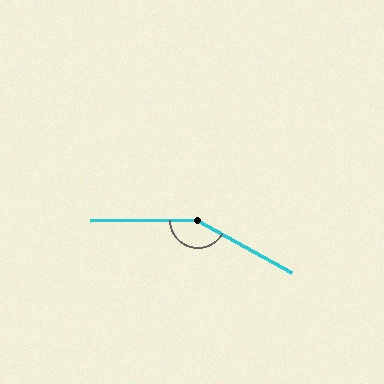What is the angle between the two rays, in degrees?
Approximately 150 degrees.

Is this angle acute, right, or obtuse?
It is obtuse.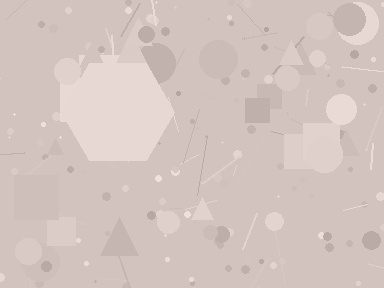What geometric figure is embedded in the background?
A hexagon is embedded in the background.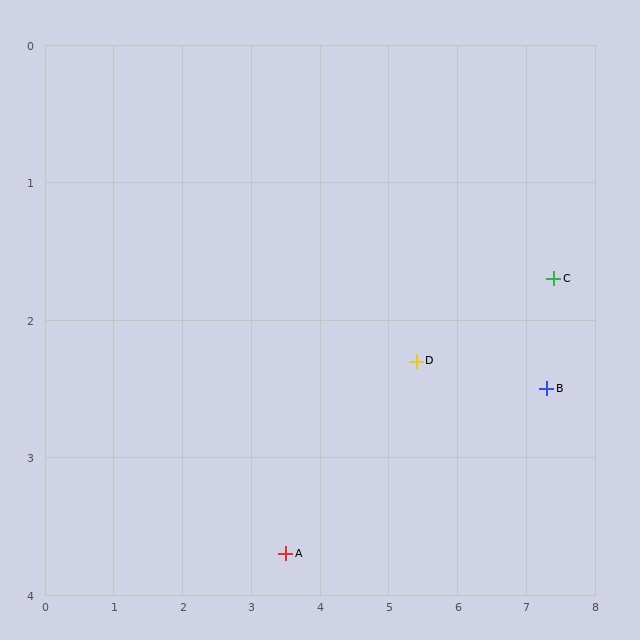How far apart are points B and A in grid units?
Points B and A are about 4.0 grid units apart.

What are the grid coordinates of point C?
Point C is at approximately (7.4, 1.7).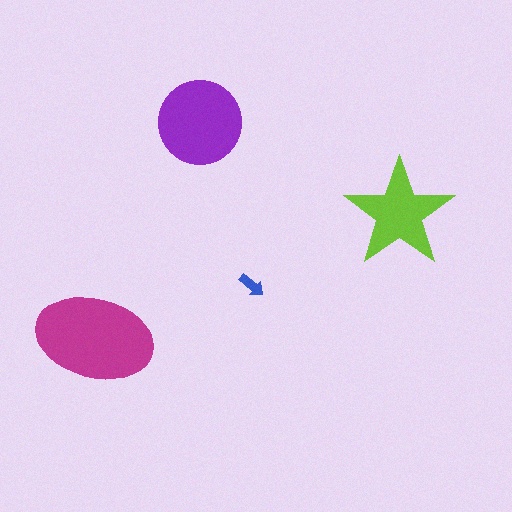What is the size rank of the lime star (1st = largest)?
3rd.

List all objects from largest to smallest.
The magenta ellipse, the purple circle, the lime star, the blue arrow.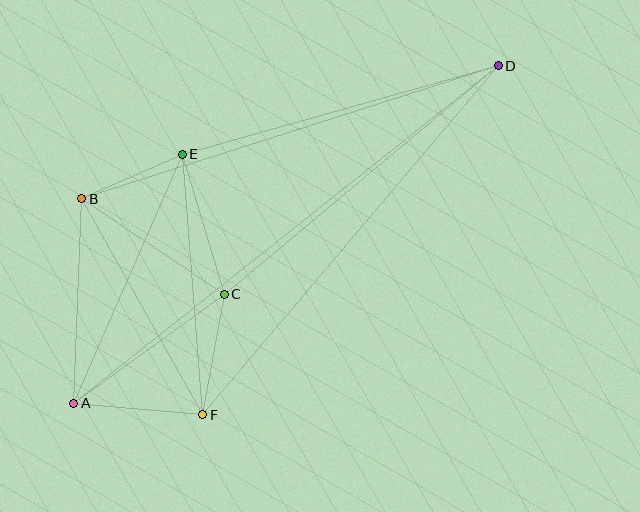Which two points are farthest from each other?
Points A and D are farthest from each other.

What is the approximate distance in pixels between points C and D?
The distance between C and D is approximately 357 pixels.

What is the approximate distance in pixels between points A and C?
The distance between A and C is approximately 186 pixels.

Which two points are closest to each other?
Points B and E are closest to each other.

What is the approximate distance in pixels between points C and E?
The distance between C and E is approximately 146 pixels.